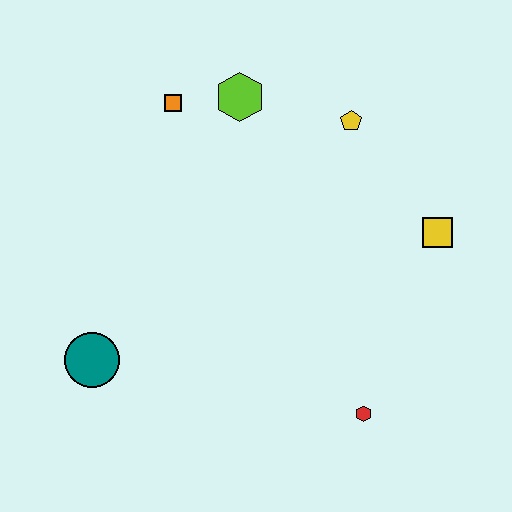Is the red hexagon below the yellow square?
Yes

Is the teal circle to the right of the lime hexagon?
No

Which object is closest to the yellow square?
The yellow pentagon is closest to the yellow square.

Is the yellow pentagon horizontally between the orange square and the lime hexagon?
No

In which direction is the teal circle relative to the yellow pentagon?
The teal circle is to the left of the yellow pentagon.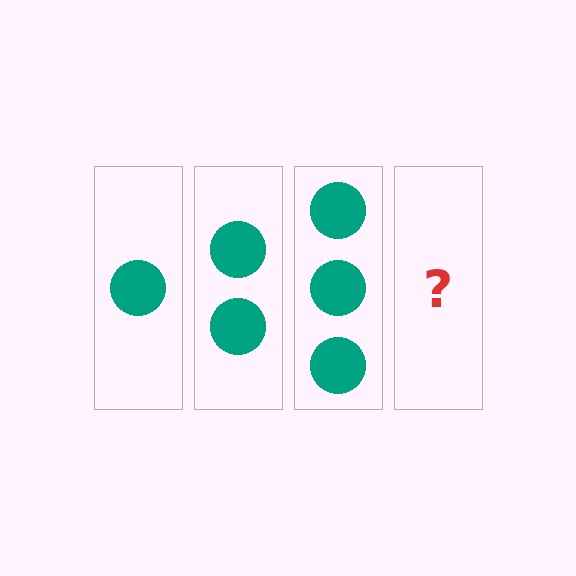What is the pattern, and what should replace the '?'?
The pattern is that each step adds one more circle. The '?' should be 4 circles.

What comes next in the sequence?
The next element should be 4 circles.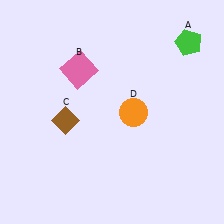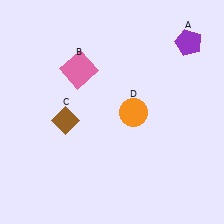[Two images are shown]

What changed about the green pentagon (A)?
In Image 1, A is green. In Image 2, it changed to purple.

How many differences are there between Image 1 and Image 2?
There is 1 difference between the two images.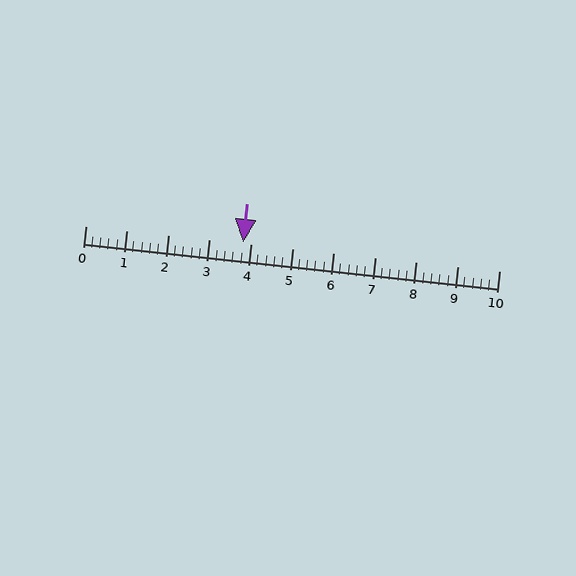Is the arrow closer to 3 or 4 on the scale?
The arrow is closer to 4.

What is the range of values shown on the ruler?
The ruler shows values from 0 to 10.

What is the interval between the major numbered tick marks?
The major tick marks are spaced 1 units apart.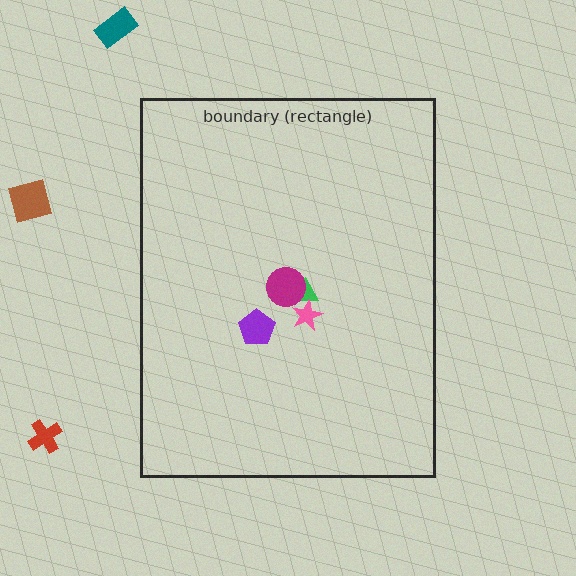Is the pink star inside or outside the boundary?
Inside.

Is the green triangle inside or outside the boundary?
Inside.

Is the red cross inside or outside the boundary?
Outside.